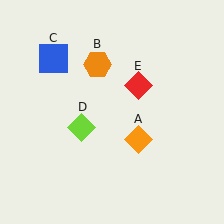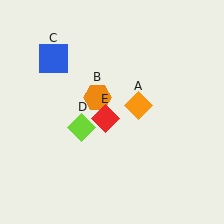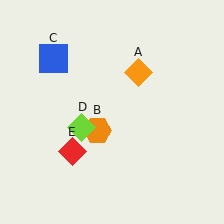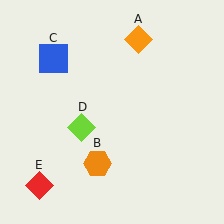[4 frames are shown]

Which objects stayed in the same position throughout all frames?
Blue square (object C) and lime diamond (object D) remained stationary.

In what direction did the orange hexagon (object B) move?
The orange hexagon (object B) moved down.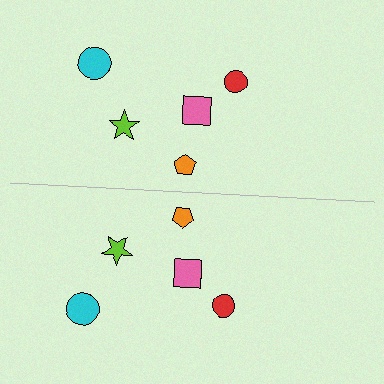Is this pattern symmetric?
Yes, this pattern has bilateral (reflection) symmetry.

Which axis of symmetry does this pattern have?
The pattern has a horizontal axis of symmetry running through the center of the image.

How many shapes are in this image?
There are 10 shapes in this image.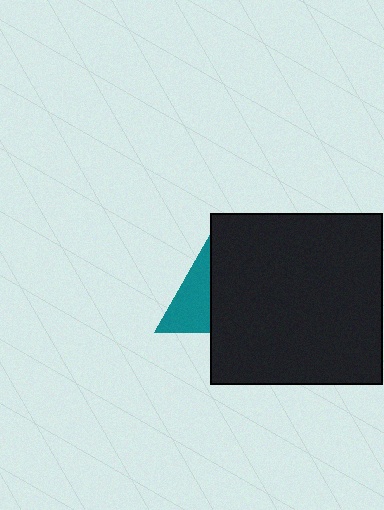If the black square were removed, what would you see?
You would see the complete teal triangle.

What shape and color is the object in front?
The object in front is a black square.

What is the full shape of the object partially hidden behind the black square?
The partially hidden object is a teal triangle.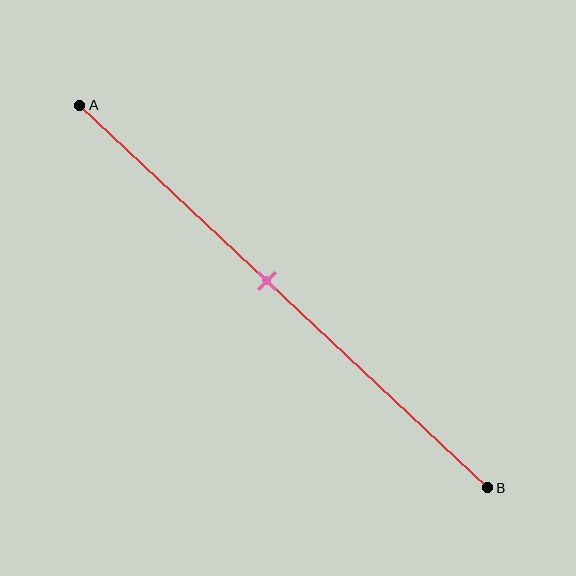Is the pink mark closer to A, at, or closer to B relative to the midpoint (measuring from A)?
The pink mark is closer to point A than the midpoint of segment AB.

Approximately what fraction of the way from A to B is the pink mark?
The pink mark is approximately 45% of the way from A to B.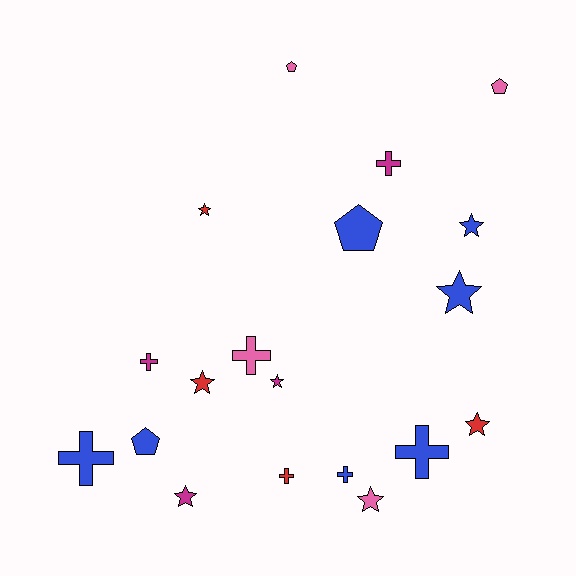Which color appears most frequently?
Blue, with 7 objects.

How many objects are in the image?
There are 19 objects.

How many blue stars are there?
There are 2 blue stars.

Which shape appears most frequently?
Star, with 8 objects.